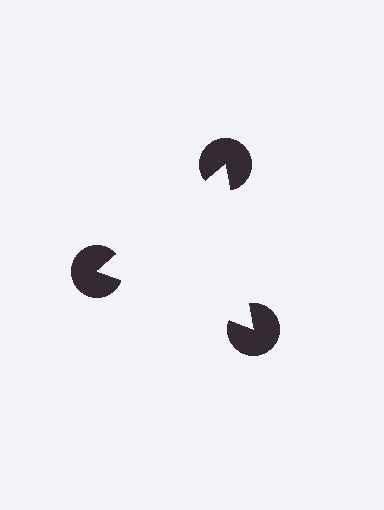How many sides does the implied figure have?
3 sides.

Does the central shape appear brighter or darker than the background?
It typically appears slightly brighter than the background, even though no actual brightness change is drawn.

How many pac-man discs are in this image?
There are 3 — one at each vertex of the illusory triangle.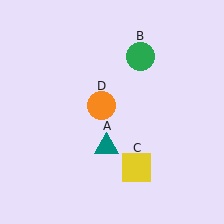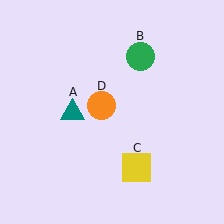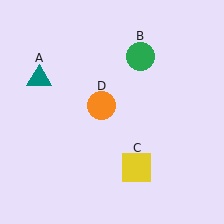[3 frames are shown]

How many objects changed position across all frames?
1 object changed position: teal triangle (object A).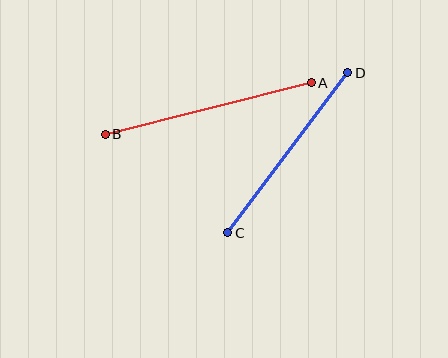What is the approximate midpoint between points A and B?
The midpoint is at approximately (208, 109) pixels.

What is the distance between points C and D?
The distance is approximately 200 pixels.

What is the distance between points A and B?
The distance is approximately 212 pixels.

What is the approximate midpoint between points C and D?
The midpoint is at approximately (288, 153) pixels.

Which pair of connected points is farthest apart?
Points A and B are farthest apart.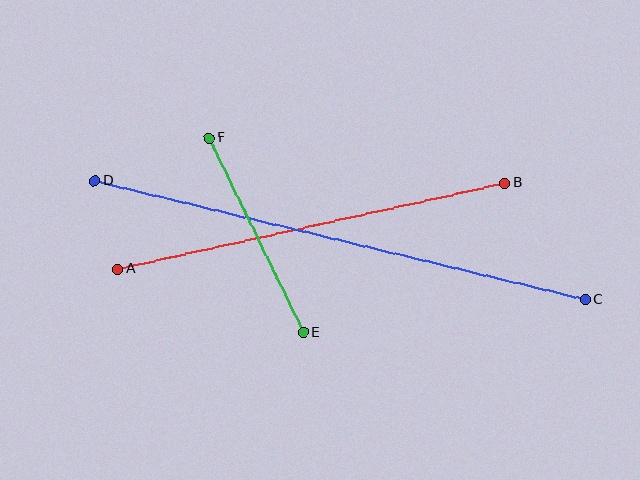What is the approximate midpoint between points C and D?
The midpoint is at approximately (340, 240) pixels.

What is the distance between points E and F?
The distance is approximately 216 pixels.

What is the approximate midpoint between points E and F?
The midpoint is at approximately (256, 235) pixels.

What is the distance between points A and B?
The distance is approximately 397 pixels.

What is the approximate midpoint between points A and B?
The midpoint is at approximately (311, 226) pixels.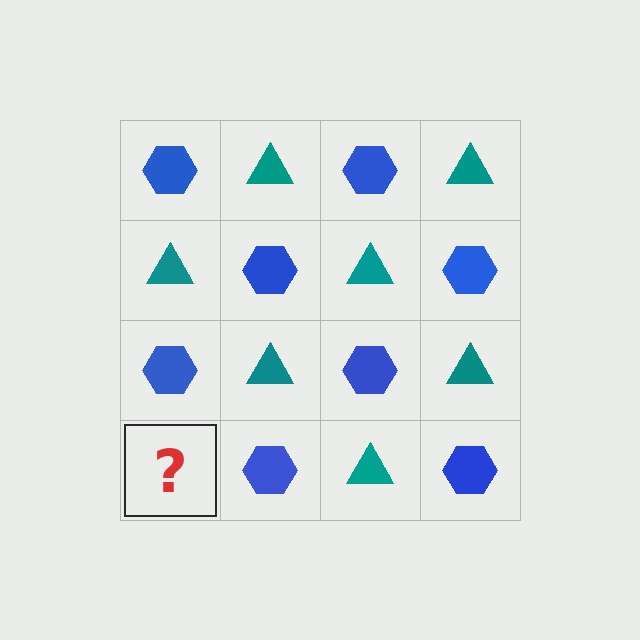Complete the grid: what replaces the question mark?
The question mark should be replaced with a teal triangle.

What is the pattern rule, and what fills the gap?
The rule is that it alternates blue hexagon and teal triangle in a checkerboard pattern. The gap should be filled with a teal triangle.